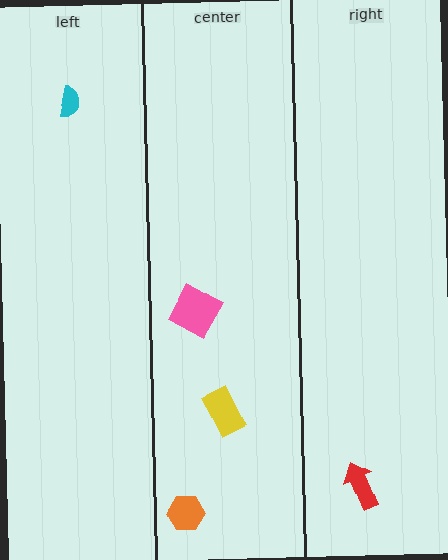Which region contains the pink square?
The center region.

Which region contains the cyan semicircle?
The left region.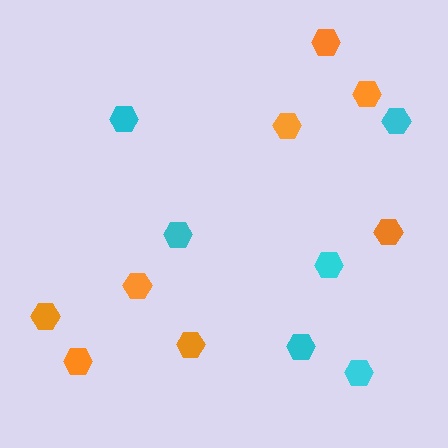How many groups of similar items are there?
There are 2 groups: one group of cyan hexagons (6) and one group of orange hexagons (8).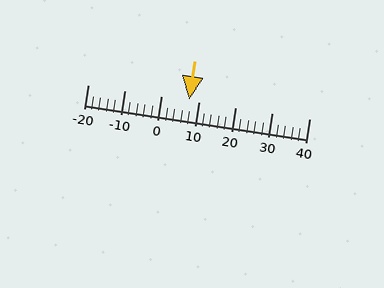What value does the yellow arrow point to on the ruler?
The yellow arrow points to approximately 7.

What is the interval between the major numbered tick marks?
The major tick marks are spaced 10 units apart.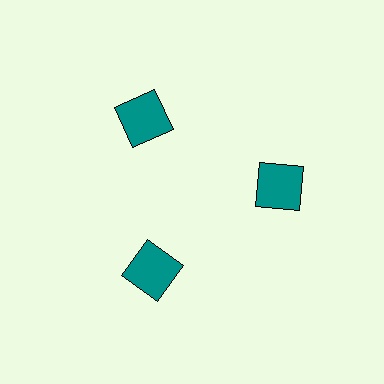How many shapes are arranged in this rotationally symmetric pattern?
There are 3 shapes, arranged in 3 groups of 1.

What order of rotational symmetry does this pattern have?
This pattern has 3-fold rotational symmetry.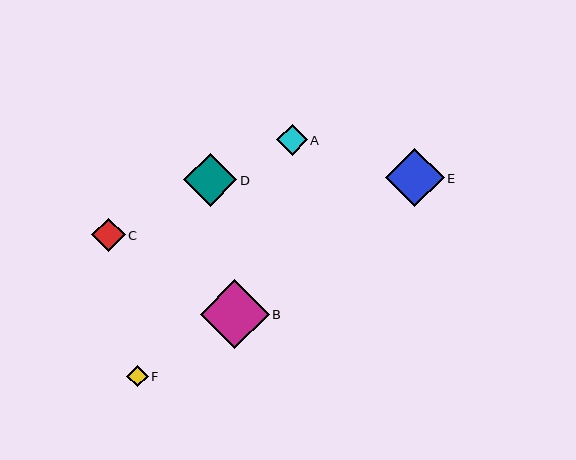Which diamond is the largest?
Diamond B is the largest with a size of approximately 69 pixels.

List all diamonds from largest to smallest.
From largest to smallest: B, E, D, C, A, F.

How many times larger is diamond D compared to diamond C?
Diamond D is approximately 1.6 times the size of diamond C.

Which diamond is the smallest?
Diamond F is the smallest with a size of approximately 21 pixels.